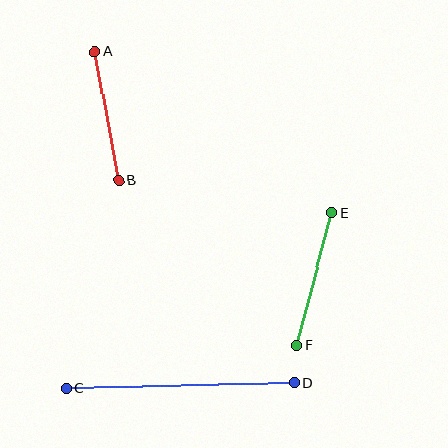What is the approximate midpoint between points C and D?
The midpoint is at approximately (180, 386) pixels.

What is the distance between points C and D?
The distance is approximately 228 pixels.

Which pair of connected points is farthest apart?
Points C and D are farthest apart.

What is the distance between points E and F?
The distance is approximately 138 pixels.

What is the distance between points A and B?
The distance is approximately 131 pixels.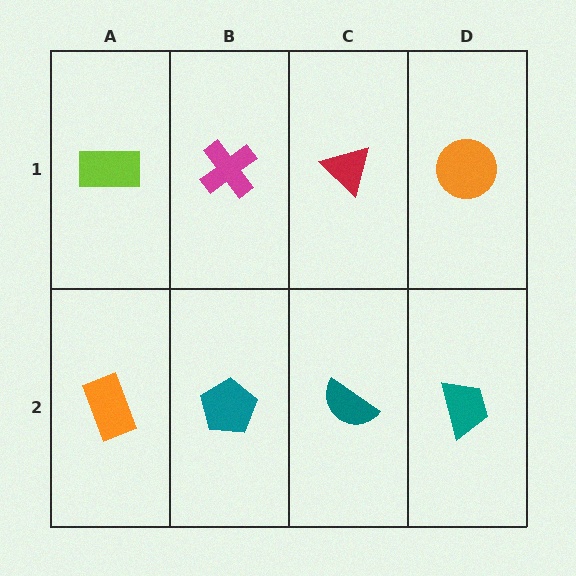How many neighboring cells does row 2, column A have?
2.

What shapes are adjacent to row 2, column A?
A lime rectangle (row 1, column A), a teal pentagon (row 2, column B).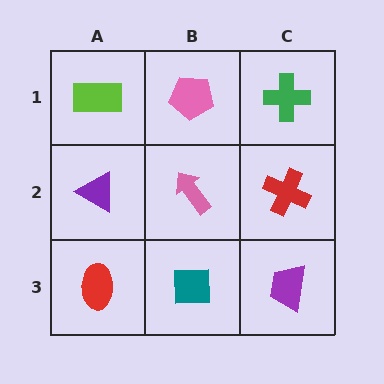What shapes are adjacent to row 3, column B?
A pink arrow (row 2, column B), a red ellipse (row 3, column A), a purple trapezoid (row 3, column C).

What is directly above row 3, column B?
A pink arrow.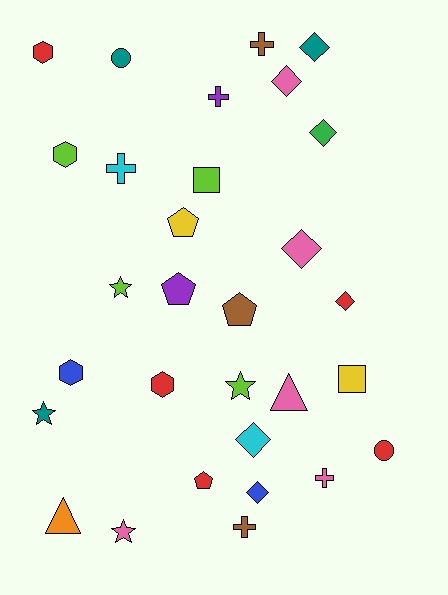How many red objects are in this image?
There are 5 red objects.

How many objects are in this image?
There are 30 objects.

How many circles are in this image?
There are 2 circles.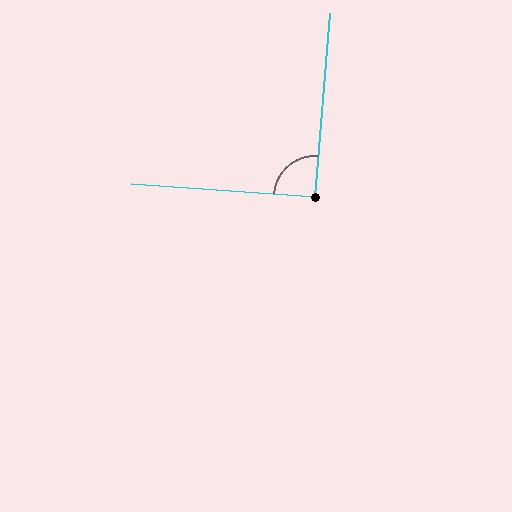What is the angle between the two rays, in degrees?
Approximately 91 degrees.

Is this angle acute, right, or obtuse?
It is approximately a right angle.